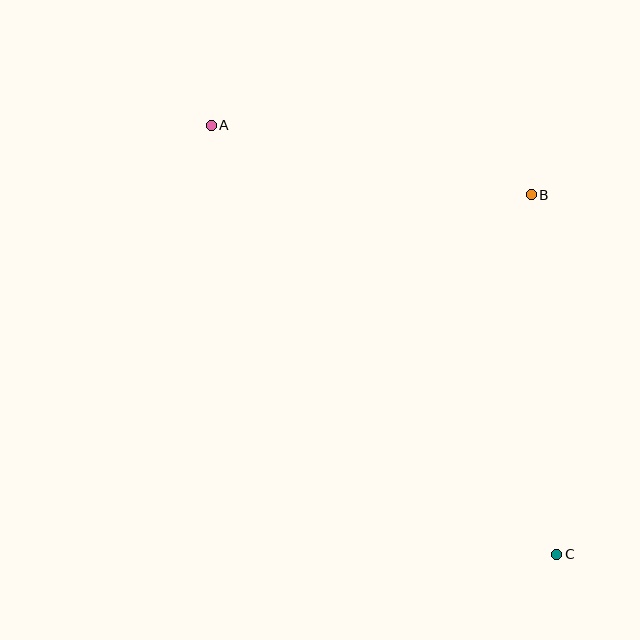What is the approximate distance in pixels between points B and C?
The distance between B and C is approximately 360 pixels.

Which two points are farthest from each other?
Points A and C are farthest from each other.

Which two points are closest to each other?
Points A and B are closest to each other.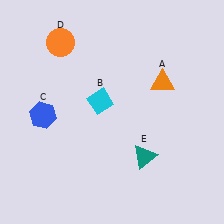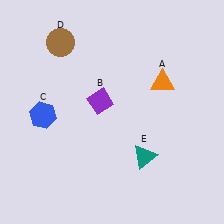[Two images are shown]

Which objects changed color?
B changed from cyan to purple. D changed from orange to brown.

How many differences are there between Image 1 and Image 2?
There are 2 differences between the two images.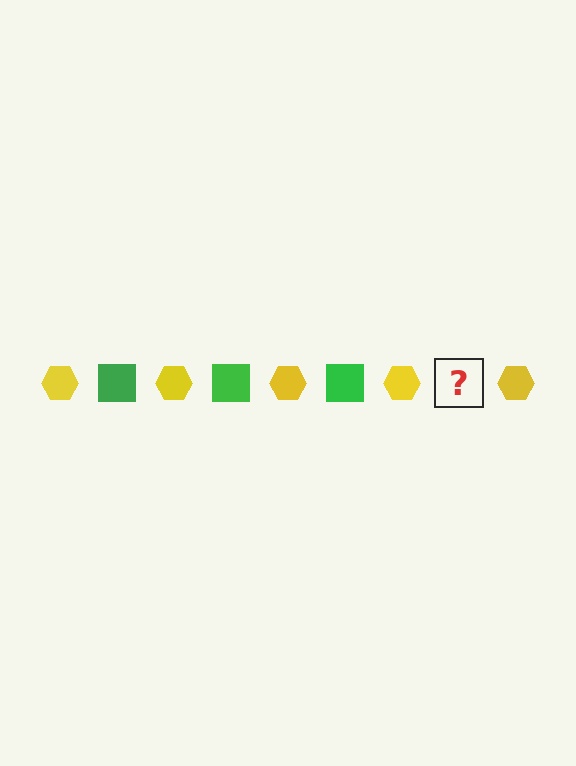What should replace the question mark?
The question mark should be replaced with a green square.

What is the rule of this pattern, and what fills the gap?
The rule is that the pattern alternates between yellow hexagon and green square. The gap should be filled with a green square.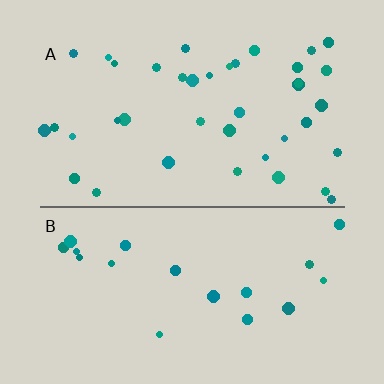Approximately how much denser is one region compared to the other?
Approximately 2.0× — region A over region B.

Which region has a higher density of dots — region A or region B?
A (the top).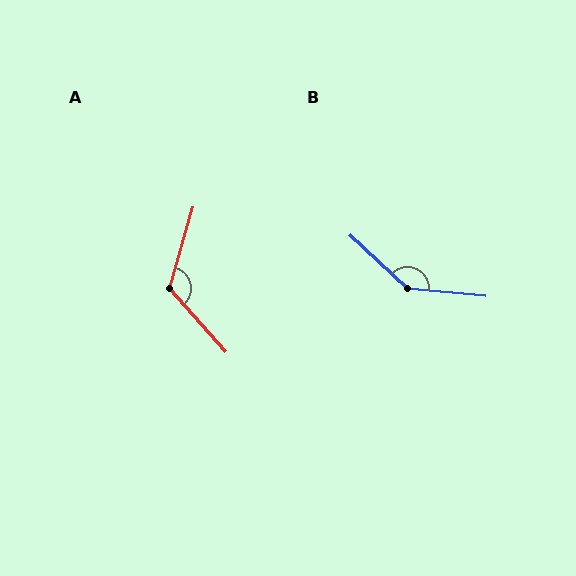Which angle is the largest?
B, at approximately 142 degrees.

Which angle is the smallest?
A, at approximately 122 degrees.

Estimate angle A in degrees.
Approximately 122 degrees.